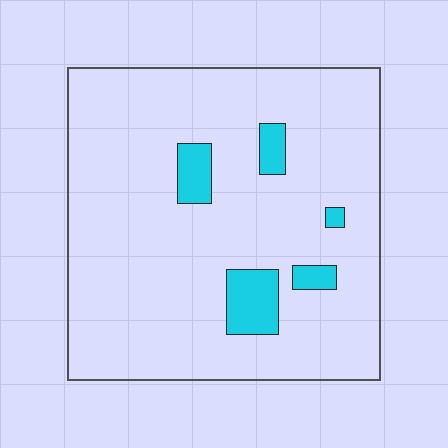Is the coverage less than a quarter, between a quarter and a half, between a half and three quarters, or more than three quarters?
Less than a quarter.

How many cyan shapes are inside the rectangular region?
5.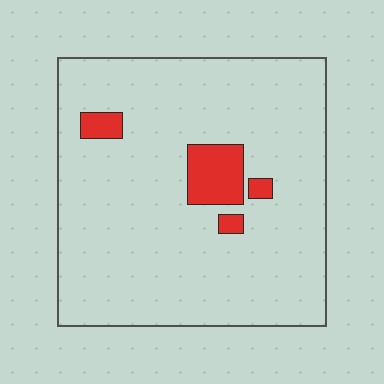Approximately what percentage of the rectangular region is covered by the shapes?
Approximately 10%.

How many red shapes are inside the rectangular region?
4.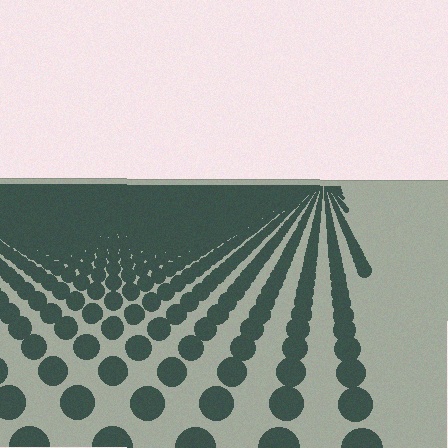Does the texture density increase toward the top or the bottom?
Density increases toward the top.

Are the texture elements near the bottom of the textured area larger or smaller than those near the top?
Larger. Near the bottom, elements are closer to the viewer and appear at a bigger on-screen size.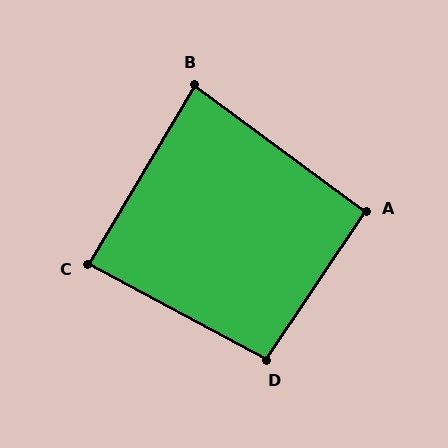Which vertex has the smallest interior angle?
B, at approximately 84 degrees.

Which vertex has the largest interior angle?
D, at approximately 96 degrees.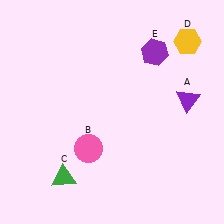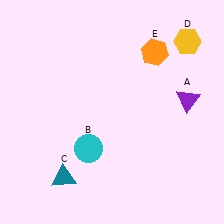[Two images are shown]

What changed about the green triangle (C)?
In Image 1, C is green. In Image 2, it changed to teal.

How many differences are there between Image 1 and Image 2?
There are 3 differences between the two images.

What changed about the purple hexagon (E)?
In Image 1, E is purple. In Image 2, it changed to orange.